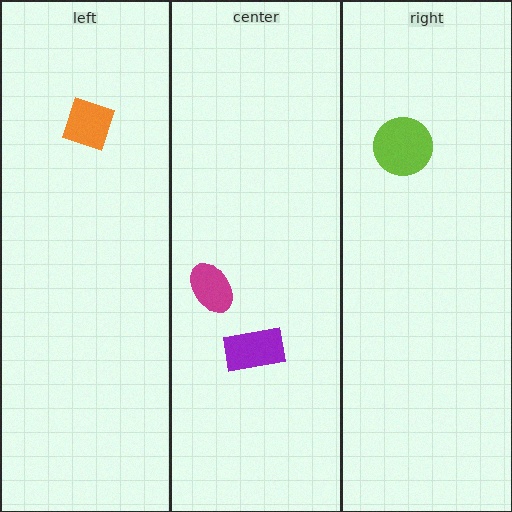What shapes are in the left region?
The orange diamond.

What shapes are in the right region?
The lime circle.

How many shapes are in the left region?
1.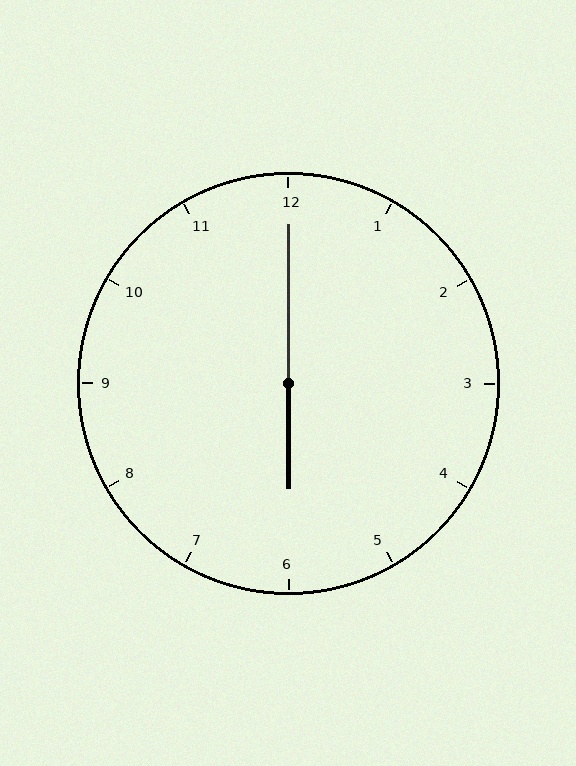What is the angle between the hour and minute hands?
Approximately 180 degrees.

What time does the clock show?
6:00.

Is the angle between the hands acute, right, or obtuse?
It is obtuse.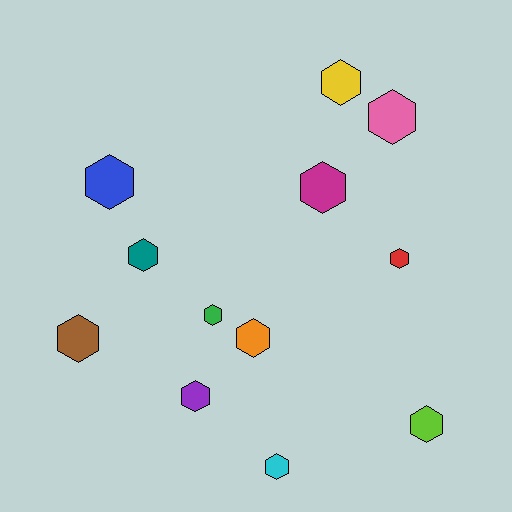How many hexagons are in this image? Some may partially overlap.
There are 12 hexagons.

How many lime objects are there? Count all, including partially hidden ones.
There is 1 lime object.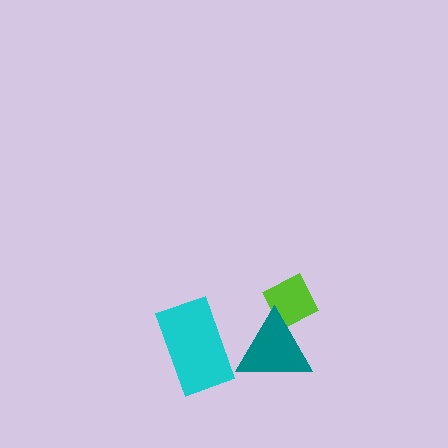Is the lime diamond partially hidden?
Yes, it is partially covered by another shape.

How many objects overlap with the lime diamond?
1 object overlaps with the lime diamond.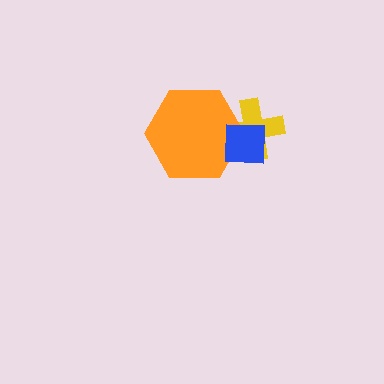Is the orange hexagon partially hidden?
Yes, it is partially covered by another shape.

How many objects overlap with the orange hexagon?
2 objects overlap with the orange hexagon.